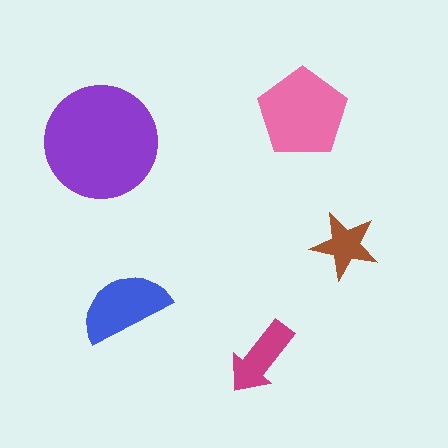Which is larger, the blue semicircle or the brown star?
The blue semicircle.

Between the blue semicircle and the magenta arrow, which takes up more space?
The blue semicircle.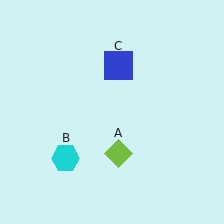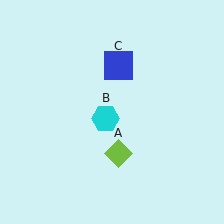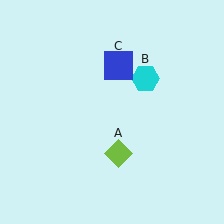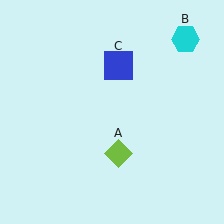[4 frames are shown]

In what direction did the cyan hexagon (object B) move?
The cyan hexagon (object B) moved up and to the right.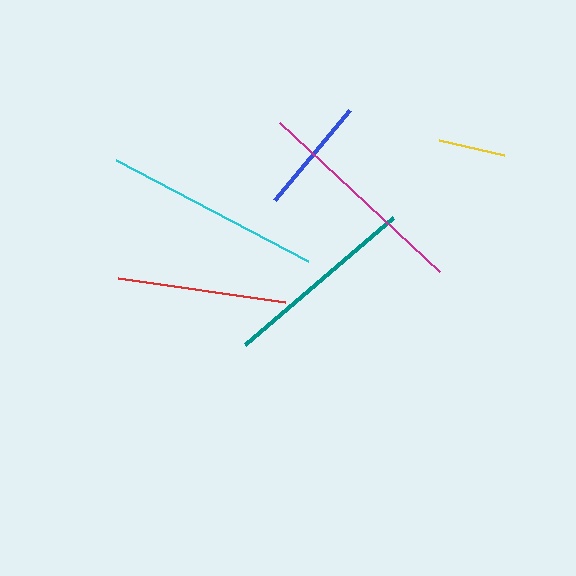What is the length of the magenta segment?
The magenta segment is approximately 218 pixels long.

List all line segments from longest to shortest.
From longest to shortest: magenta, cyan, teal, red, blue, yellow.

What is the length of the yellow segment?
The yellow segment is approximately 67 pixels long.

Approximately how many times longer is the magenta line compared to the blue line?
The magenta line is approximately 1.9 times the length of the blue line.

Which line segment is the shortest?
The yellow line is the shortest at approximately 67 pixels.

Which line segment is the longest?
The magenta line is the longest at approximately 218 pixels.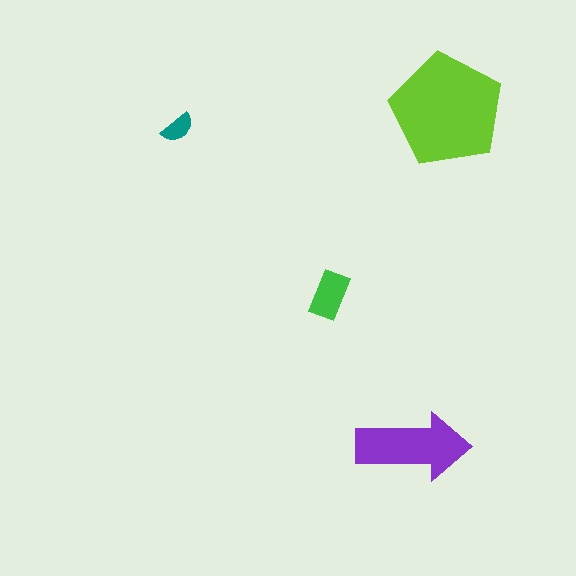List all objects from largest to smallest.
The lime pentagon, the purple arrow, the green rectangle, the teal semicircle.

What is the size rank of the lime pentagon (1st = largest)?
1st.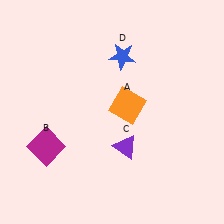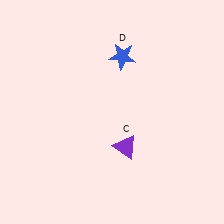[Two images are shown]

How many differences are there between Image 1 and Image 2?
There are 2 differences between the two images.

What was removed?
The orange square (A), the magenta square (B) were removed in Image 2.